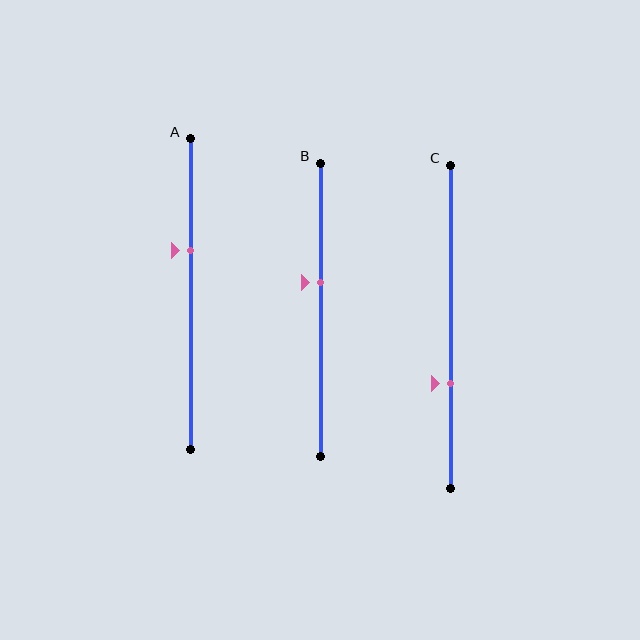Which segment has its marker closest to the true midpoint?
Segment B has its marker closest to the true midpoint.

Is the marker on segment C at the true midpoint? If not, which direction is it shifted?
No, the marker on segment C is shifted downward by about 17% of the segment length.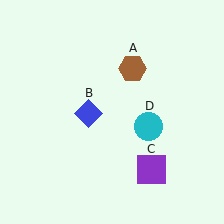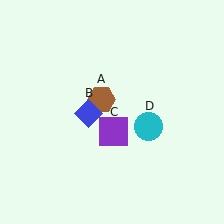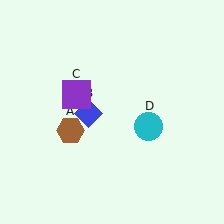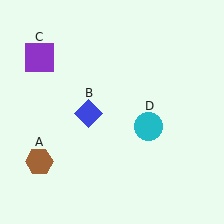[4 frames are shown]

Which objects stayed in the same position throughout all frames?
Blue diamond (object B) and cyan circle (object D) remained stationary.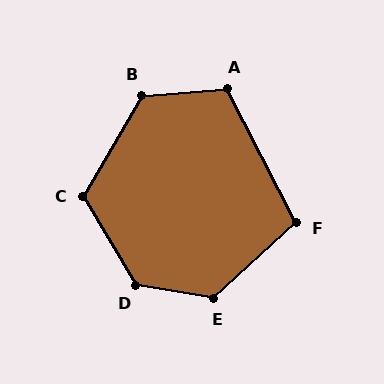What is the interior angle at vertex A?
Approximately 113 degrees (obtuse).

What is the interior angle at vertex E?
Approximately 128 degrees (obtuse).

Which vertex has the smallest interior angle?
F, at approximately 105 degrees.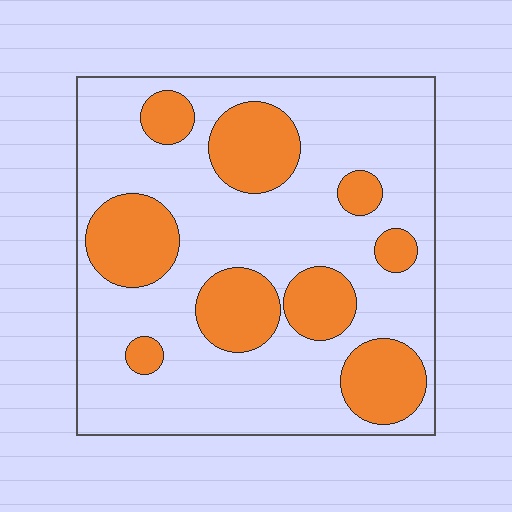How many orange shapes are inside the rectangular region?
9.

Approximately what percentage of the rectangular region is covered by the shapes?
Approximately 30%.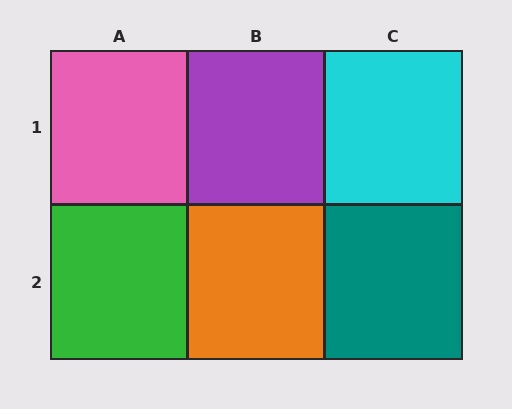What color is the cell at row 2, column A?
Green.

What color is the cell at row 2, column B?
Orange.